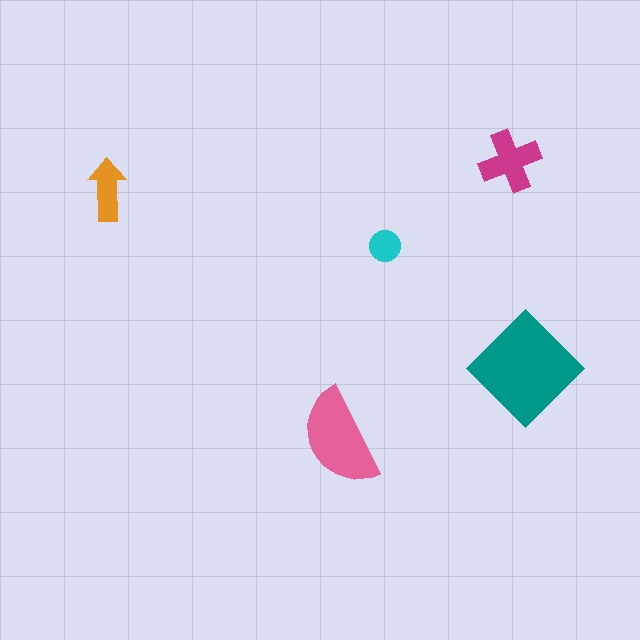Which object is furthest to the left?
The orange arrow is leftmost.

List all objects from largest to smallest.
The teal diamond, the pink semicircle, the magenta cross, the orange arrow, the cyan circle.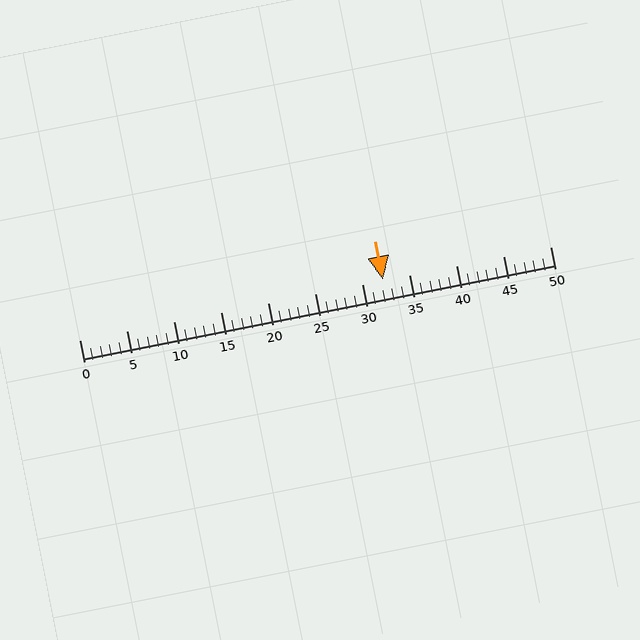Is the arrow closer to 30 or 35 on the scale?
The arrow is closer to 30.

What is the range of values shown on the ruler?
The ruler shows values from 0 to 50.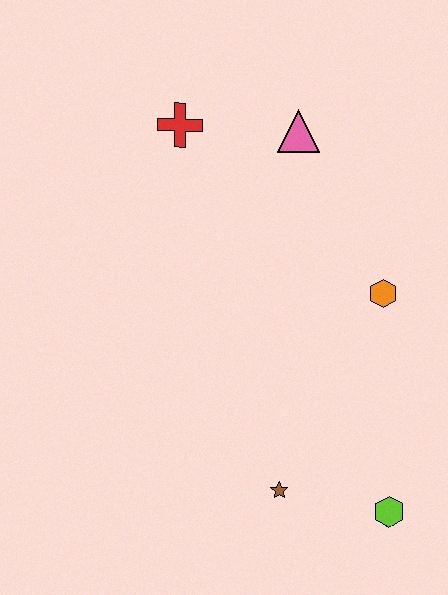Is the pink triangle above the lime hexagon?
Yes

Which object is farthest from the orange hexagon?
The red cross is farthest from the orange hexagon.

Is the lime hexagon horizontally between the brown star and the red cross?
No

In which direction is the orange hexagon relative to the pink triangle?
The orange hexagon is below the pink triangle.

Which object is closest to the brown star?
The lime hexagon is closest to the brown star.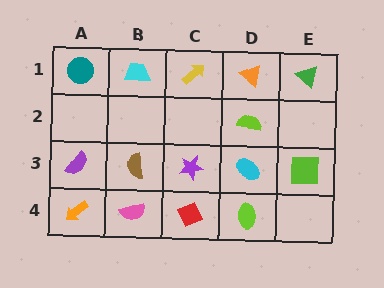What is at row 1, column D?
An orange triangle.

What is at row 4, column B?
A pink semicircle.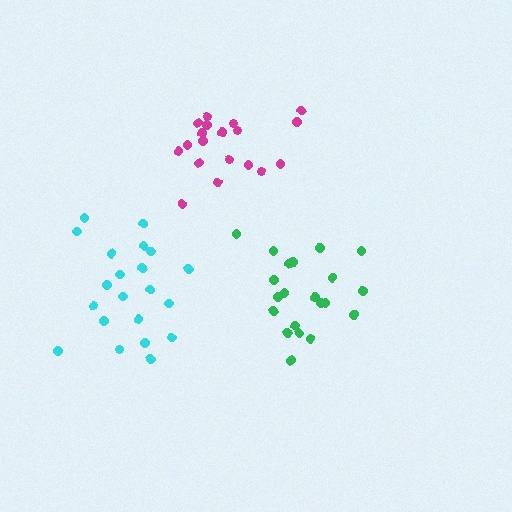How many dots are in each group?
Group 1: 19 dots, Group 2: 21 dots, Group 3: 21 dots (61 total).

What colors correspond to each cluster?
The clusters are colored: magenta, green, cyan.